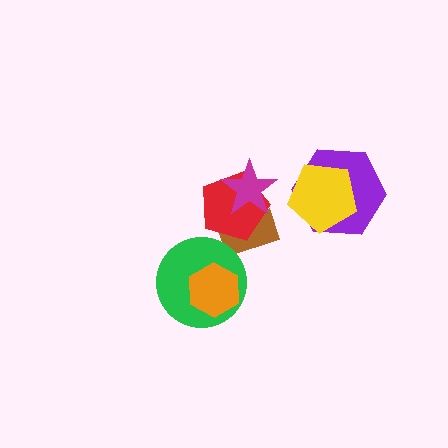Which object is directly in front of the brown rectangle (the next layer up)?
The red pentagon is directly in front of the brown rectangle.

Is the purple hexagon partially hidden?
Yes, it is partially covered by another shape.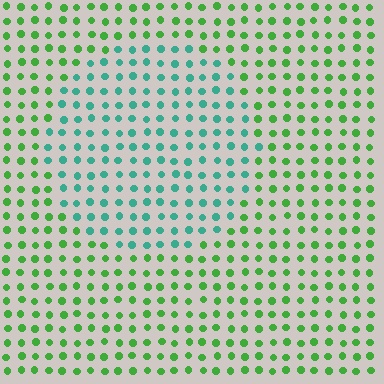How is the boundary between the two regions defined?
The boundary is defined purely by a slight shift in hue (about 49 degrees). Spacing, size, and orientation are identical on both sides.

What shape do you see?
I see a circle.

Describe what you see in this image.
The image is filled with small green elements in a uniform arrangement. A circle-shaped region is visible where the elements are tinted to a slightly different hue, forming a subtle color boundary.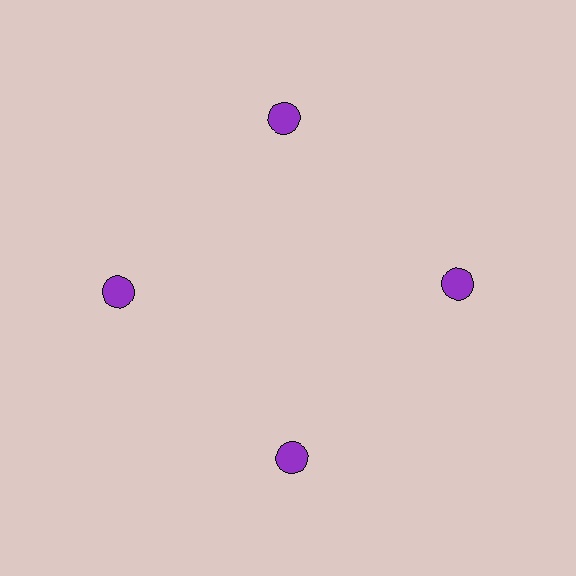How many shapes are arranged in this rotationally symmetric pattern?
There are 4 shapes, arranged in 4 groups of 1.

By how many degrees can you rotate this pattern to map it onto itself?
The pattern maps onto itself every 90 degrees of rotation.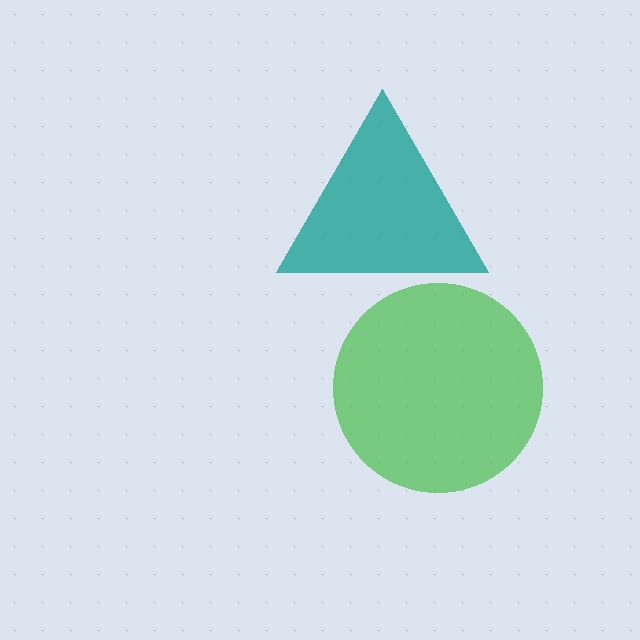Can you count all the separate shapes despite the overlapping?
Yes, there are 2 separate shapes.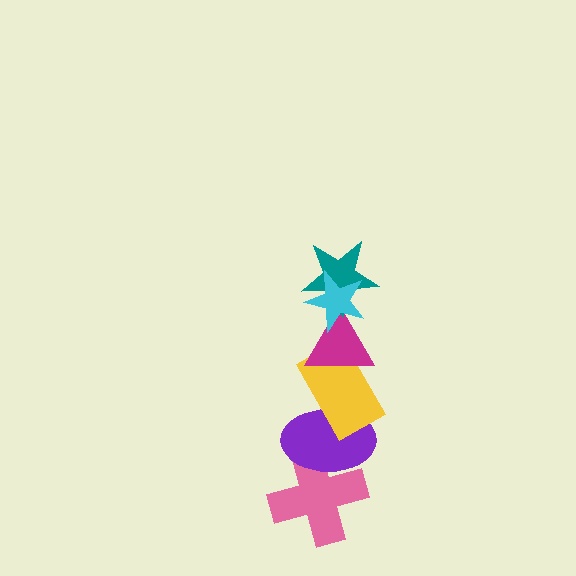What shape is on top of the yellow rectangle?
The magenta triangle is on top of the yellow rectangle.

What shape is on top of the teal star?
The cyan star is on top of the teal star.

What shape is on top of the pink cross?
The purple ellipse is on top of the pink cross.